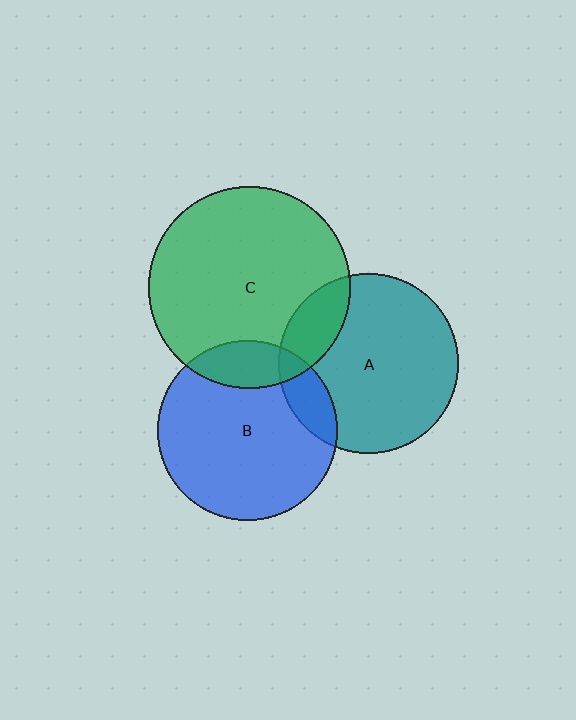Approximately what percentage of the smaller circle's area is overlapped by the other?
Approximately 15%.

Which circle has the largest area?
Circle C (green).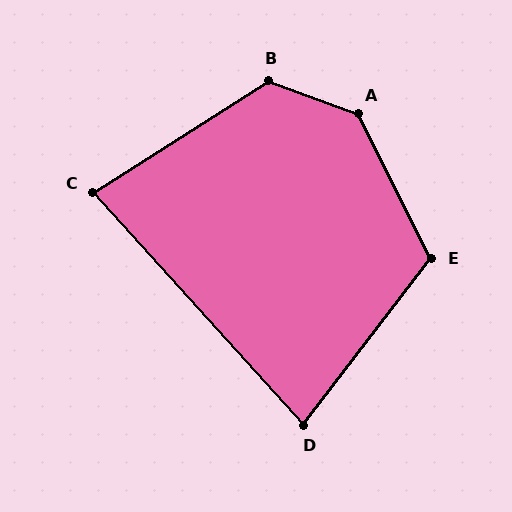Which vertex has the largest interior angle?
A, at approximately 137 degrees.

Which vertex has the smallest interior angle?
D, at approximately 80 degrees.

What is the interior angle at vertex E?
Approximately 116 degrees (obtuse).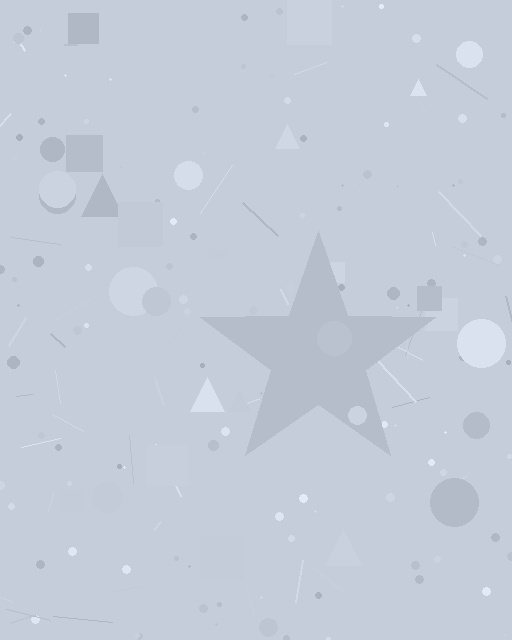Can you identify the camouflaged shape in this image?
The camouflaged shape is a star.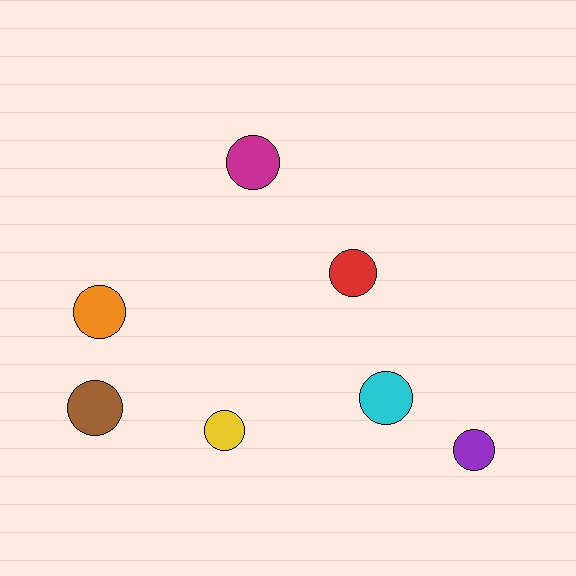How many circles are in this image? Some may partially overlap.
There are 7 circles.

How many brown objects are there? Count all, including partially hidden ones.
There is 1 brown object.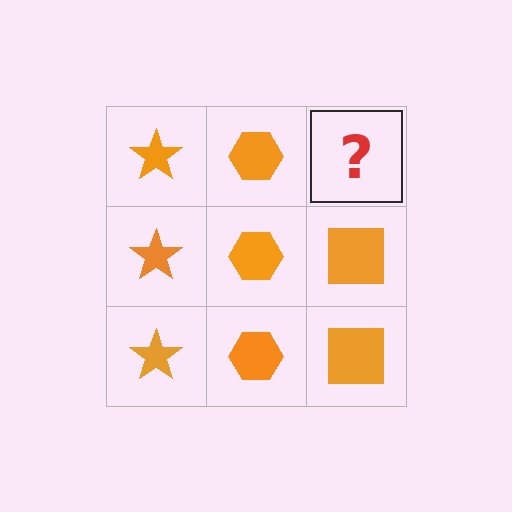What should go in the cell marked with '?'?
The missing cell should contain an orange square.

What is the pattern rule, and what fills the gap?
The rule is that each column has a consistent shape. The gap should be filled with an orange square.